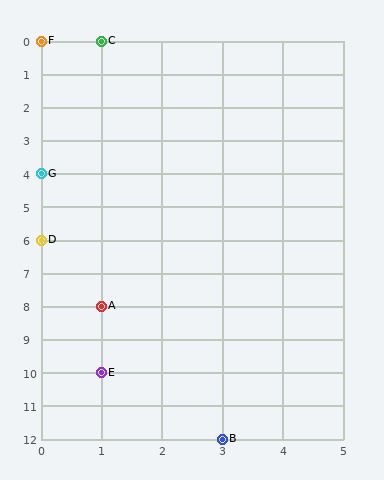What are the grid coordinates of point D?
Point D is at grid coordinates (0, 6).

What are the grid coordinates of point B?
Point B is at grid coordinates (3, 12).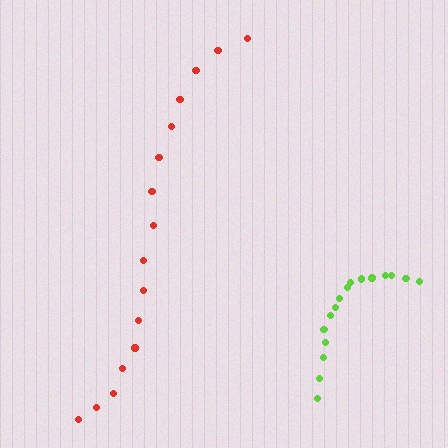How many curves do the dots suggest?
There are 2 distinct paths.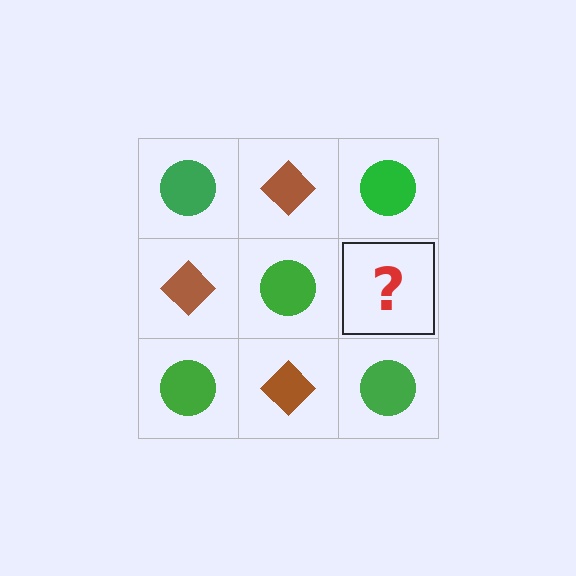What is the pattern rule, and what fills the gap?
The rule is that it alternates green circle and brown diamond in a checkerboard pattern. The gap should be filled with a brown diamond.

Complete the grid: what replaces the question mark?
The question mark should be replaced with a brown diamond.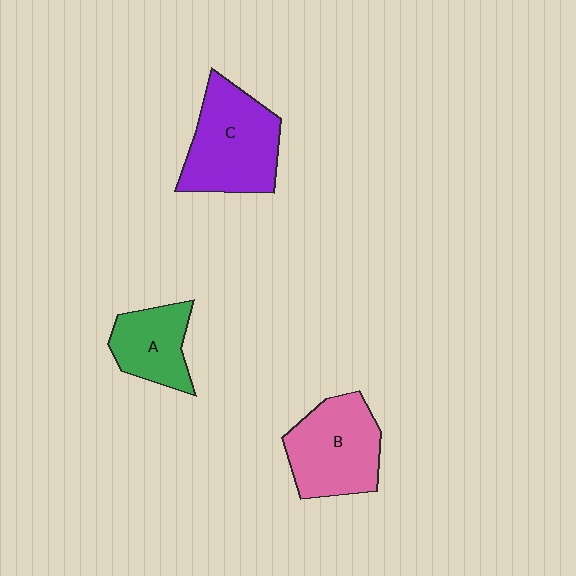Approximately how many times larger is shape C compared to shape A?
Approximately 1.6 times.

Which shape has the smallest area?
Shape A (green).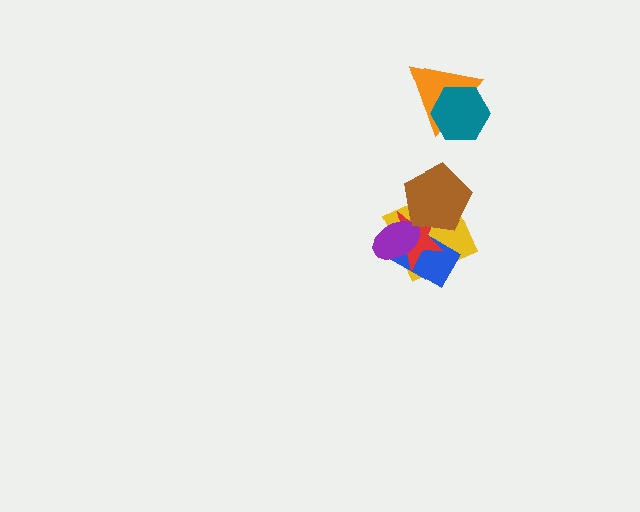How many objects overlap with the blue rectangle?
4 objects overlap with the blue rectangle.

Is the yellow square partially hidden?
Yes, it is partially covered by another shape.